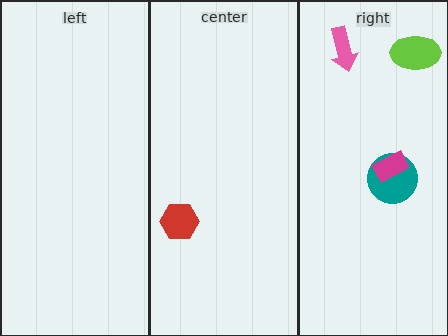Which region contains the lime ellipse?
The right region.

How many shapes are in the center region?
1.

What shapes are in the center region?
The red hexagon.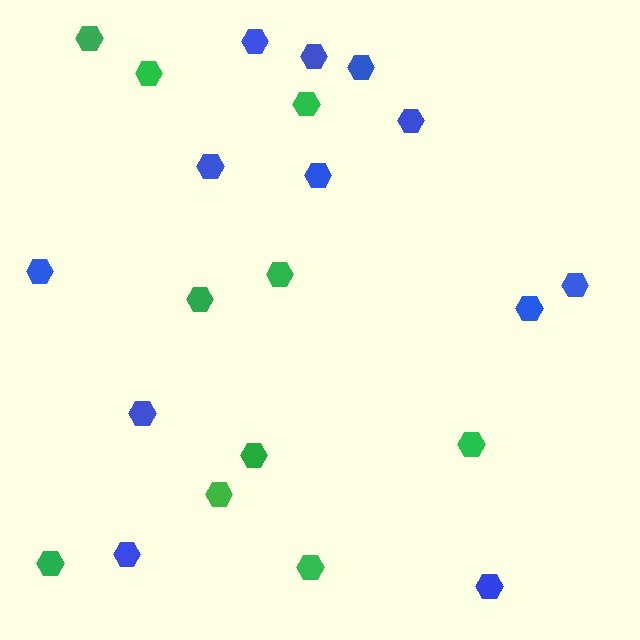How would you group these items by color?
There are 2 groups: one group of green hexagons (10) and one group of blue hexagons (12).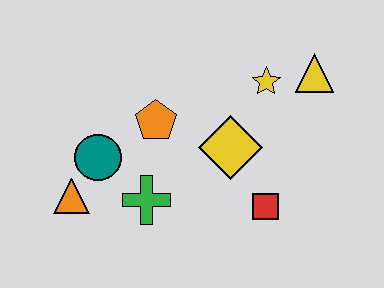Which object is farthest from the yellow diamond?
The orange triangle is farthest from the yellow diamond.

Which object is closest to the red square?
The yellow diamond is closest to the red square.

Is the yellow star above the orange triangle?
Yes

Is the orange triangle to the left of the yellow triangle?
Yes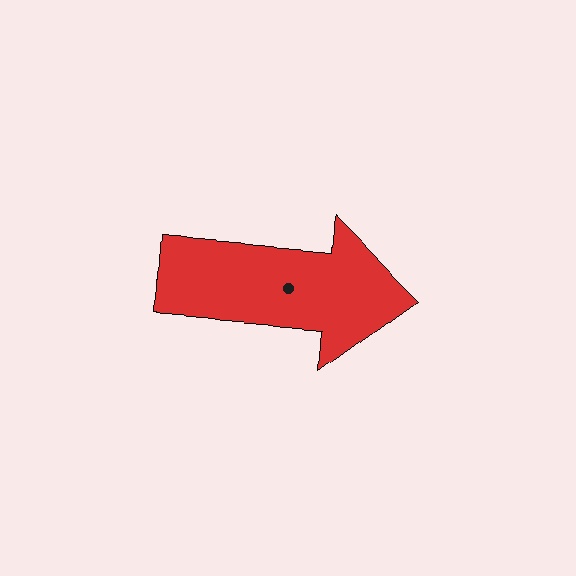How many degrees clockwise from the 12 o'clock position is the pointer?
Approximately 94 degrees.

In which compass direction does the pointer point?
East.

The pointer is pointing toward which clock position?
Roughly 3 o'clock.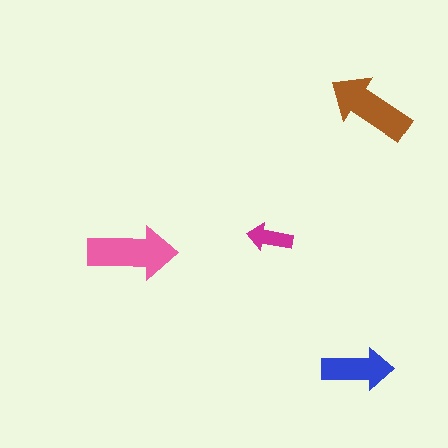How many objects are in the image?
There are 4 objects in the image.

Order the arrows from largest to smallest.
the pink one, the brown one, the blue one, the magenta one.